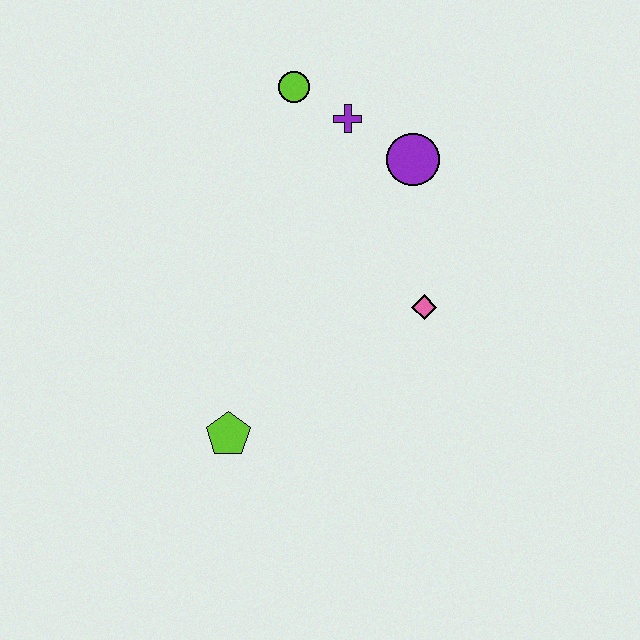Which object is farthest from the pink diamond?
The lime circle is farthest from the pink diamond.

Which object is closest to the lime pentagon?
The pink diamond is closest to the lime pentagon.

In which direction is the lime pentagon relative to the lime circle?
The lime pentagon is below the lime circle.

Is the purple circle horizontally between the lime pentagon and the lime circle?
No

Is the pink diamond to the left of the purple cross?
No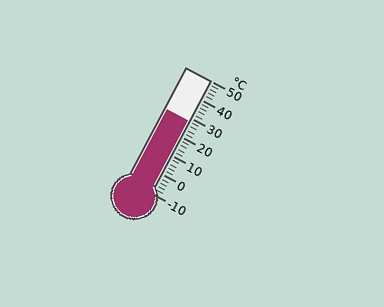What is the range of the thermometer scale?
The thermometer scale ranges from -10°C to 50°C.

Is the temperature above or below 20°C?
The temperature is above 20°C.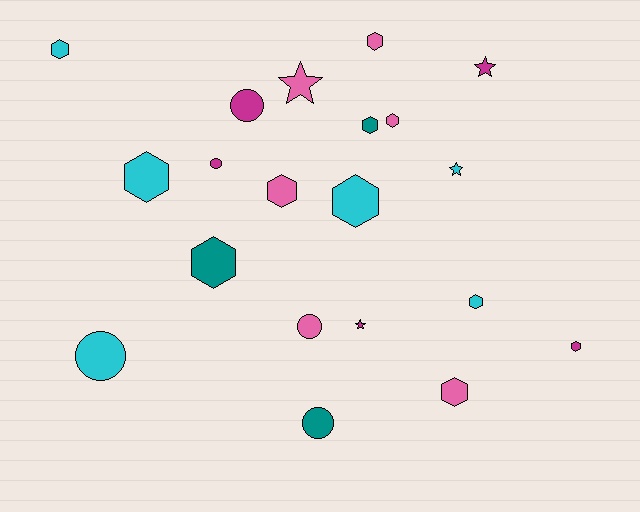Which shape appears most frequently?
Hexagon, with 11 objects.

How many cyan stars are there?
There is 1 cyan star.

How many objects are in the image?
There are 20 objects.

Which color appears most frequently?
Pink, with 6 objects.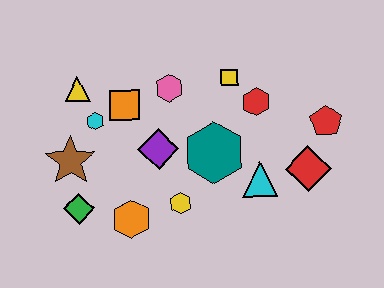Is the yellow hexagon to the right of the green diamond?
Yes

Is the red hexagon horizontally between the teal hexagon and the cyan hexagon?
No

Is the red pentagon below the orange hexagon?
No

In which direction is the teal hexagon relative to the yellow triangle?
The teal hexagon is to the right of the yellow triangle.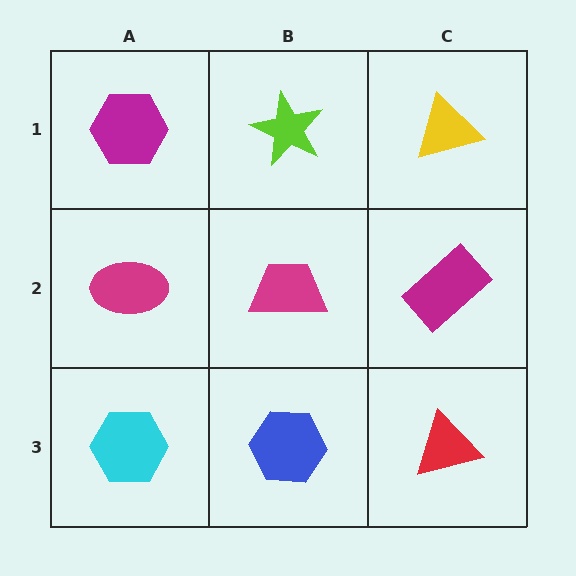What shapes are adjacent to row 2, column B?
A lime star (row 1, column B), a blue hexagon (row 3, column B), a magenta ellipse (row 2, column A), a magenta rectangle (row 2, column C).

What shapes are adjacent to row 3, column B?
A magenta trapezoid (row 2, column B), a cyan hexagon (row 3, column A), a red triangle (row 3, column C).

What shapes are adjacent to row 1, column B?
A magenta trapezoid (row 2, column B), a magenta hexagon (row 1, column A), a yellow triangle (row 1, column C).